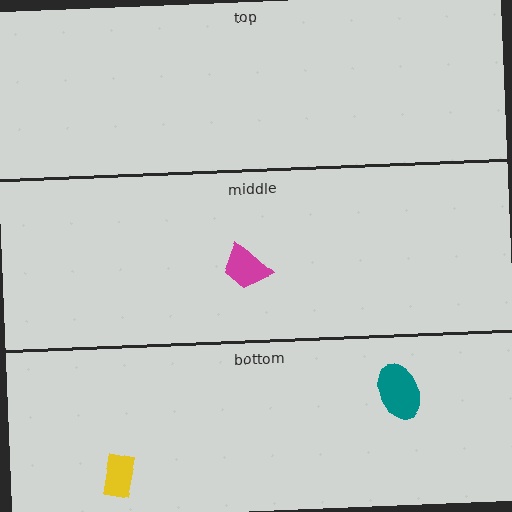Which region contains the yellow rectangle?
The bottom region.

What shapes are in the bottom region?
The teal ellipse, the yellow rectangle.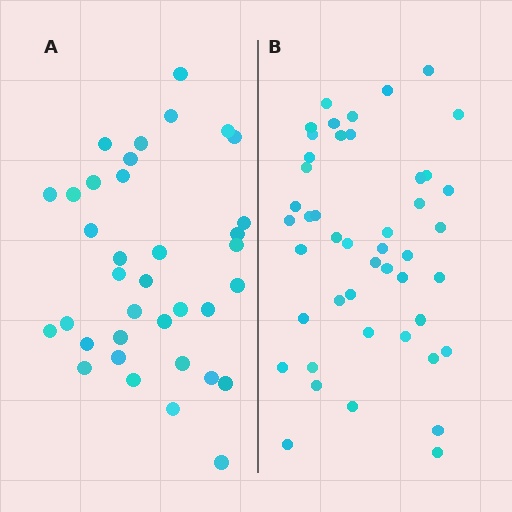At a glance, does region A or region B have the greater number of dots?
Region B (the right region) has more dots.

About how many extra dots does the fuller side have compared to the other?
Region B has roughly 10 or so more dots than region A.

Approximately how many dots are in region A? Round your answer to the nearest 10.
About 40 dots. (The exact count is 36, which rounds to 40.)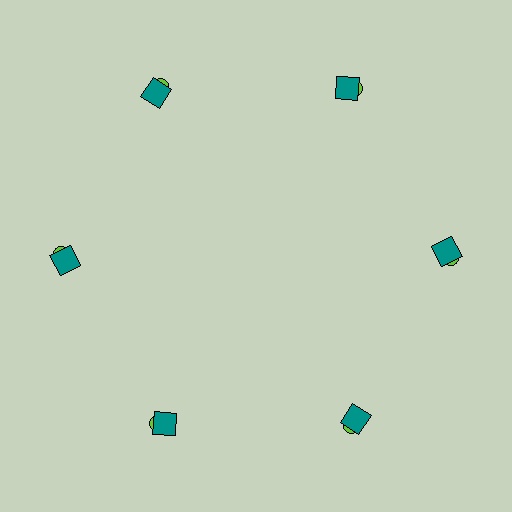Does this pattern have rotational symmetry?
Yes, this pattern has 6-fold rotational symmetry. It looks the same after rotating 60 degrees around the center.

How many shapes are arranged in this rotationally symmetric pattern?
There are 12 shapes, arranged in 6 groups of 2.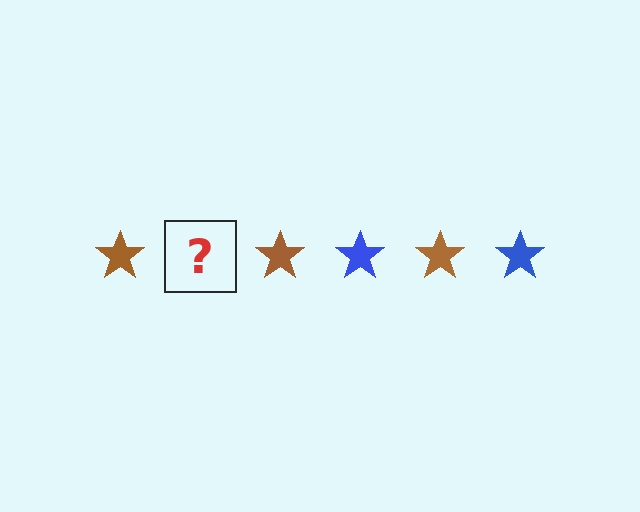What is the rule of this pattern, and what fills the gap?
The rule is that the pattern cycles through brown, blue stars. The gap should be filled with a blue star.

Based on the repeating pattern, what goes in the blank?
The blank should be a blue star.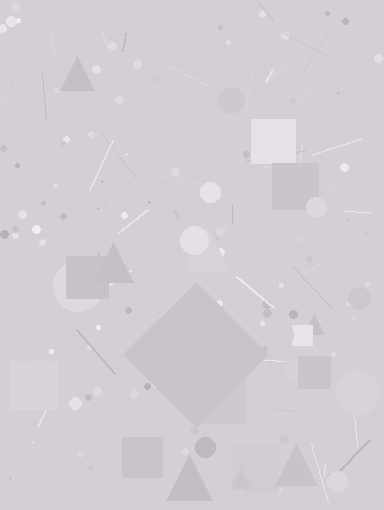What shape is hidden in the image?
A diamond is hidden in the image.